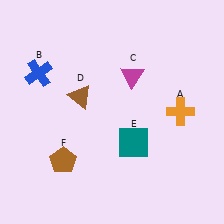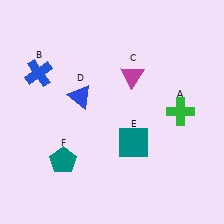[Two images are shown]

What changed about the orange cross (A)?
In Image 1, A is orange. In Image 2, it changed to green.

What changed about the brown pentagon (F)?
In Image 1, F is brown. In Image 2, it changed to teal.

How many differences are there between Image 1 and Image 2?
There are 3 differences between the two images.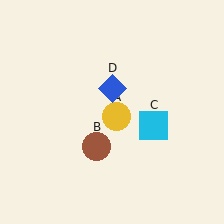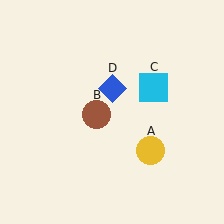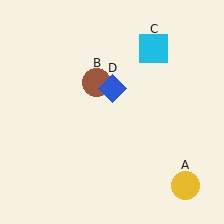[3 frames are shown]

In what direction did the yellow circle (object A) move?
The yellow circle (object A) moved down and to the right.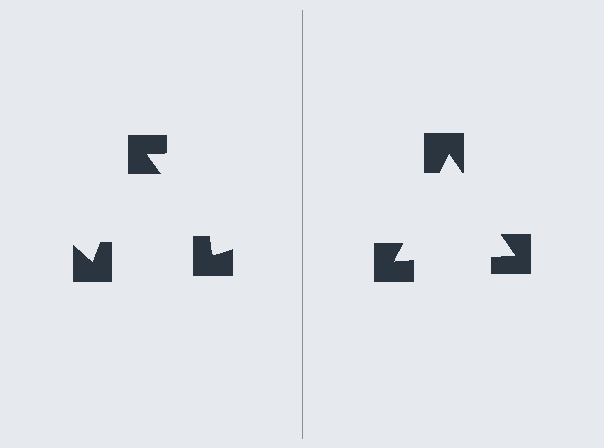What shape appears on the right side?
An illusory triangle.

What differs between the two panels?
The notched squares are positioned identically on both sides; only the wedge orientations differ. On the right they align to a triangle; on the left they are misaligned.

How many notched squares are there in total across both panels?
6 — 3 on each side.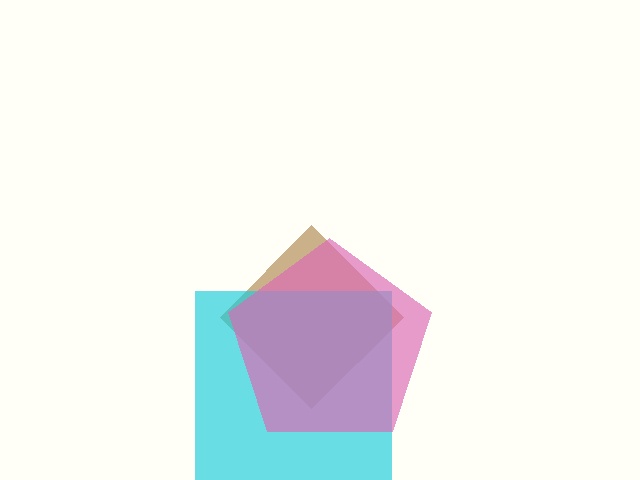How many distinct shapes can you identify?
There are 3 distinct shapes: a brown diamond, a cyan square, a pink pentagon.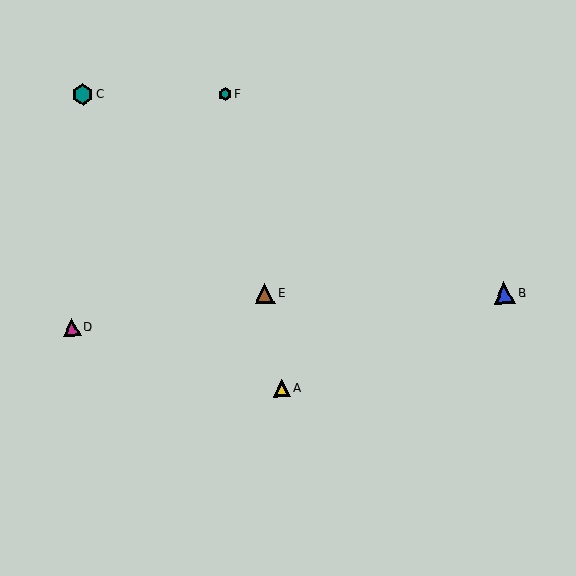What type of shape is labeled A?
Shape A is a yellow triangle.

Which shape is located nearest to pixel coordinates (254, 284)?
The brown triangle (labeled E) at (265, 293) is nearest to that location.